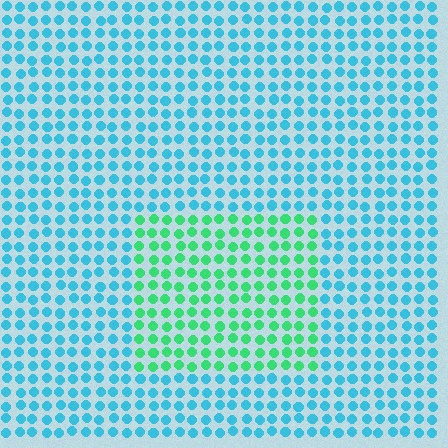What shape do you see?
I see a rectangle.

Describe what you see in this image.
The image is filled with small cyan elements in a uniform arrangement. A rectangle-shaped region is visible where the elements are tinted to a slightly different hue, forming a subtle color boundary.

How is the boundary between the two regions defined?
The boundary is defined purely by a slight shift in hue (about 49 degrees). Spacing, size, and orientation are identical on both sides.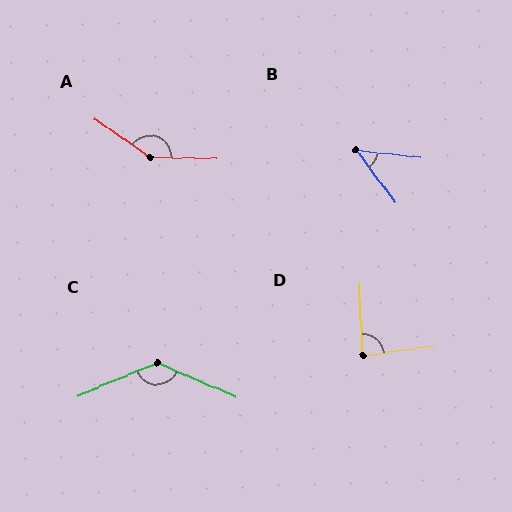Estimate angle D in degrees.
Approximately 85 degrees.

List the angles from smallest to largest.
B (47°), D (85°), C (134°), A (148°).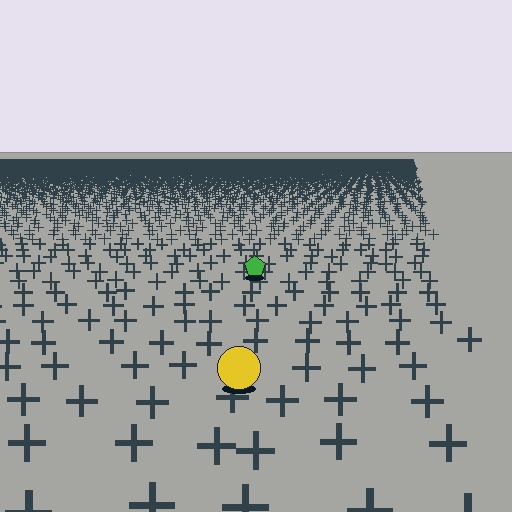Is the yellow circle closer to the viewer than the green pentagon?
Yes. The yellow circle is closer — you can tell from the texture gradient: the ground texture is coarser near it.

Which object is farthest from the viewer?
The green pentagon is farthest from the viewer. It appears smaller and the ground texture around it is denser.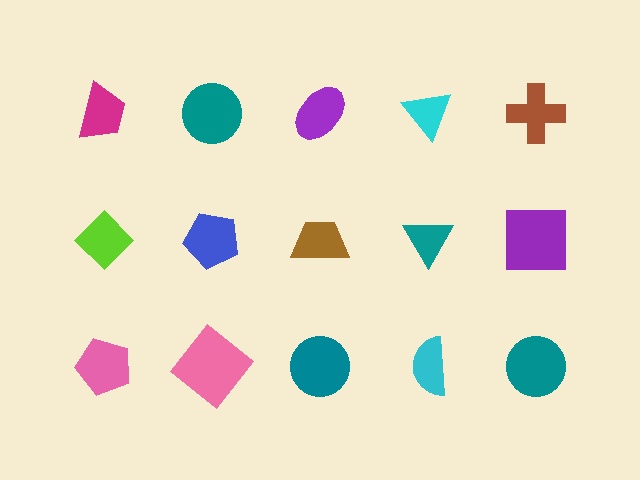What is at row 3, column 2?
A pink diamond.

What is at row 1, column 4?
A cyan triangle.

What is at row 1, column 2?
A teal circle.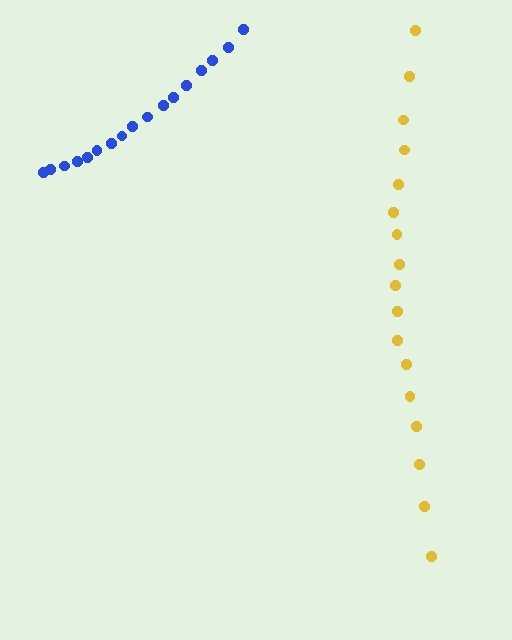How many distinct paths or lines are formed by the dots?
There are 2 distinct paths.